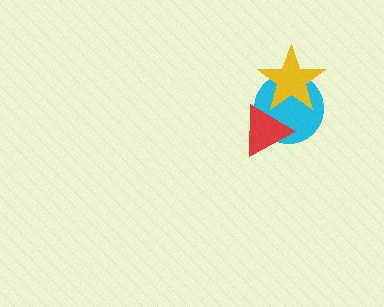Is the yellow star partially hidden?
No, no other shape covers it.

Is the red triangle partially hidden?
Yes, it is partially covered by another shape.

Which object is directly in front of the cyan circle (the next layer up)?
The red triangle is directly in front of the cyan circle.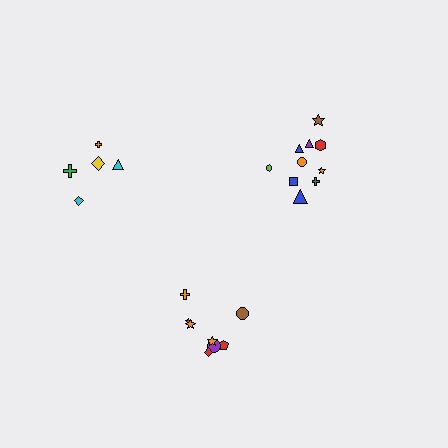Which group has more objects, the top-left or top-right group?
The top-right group.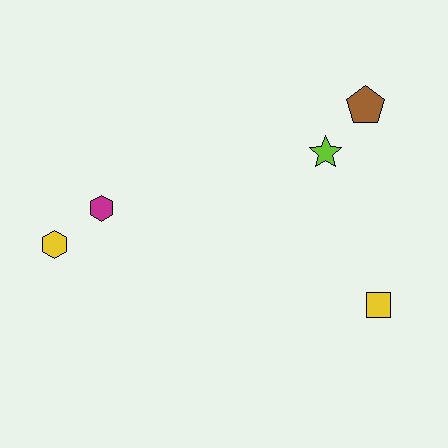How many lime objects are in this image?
There is 1 lime object.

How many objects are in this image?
There are 5 objects.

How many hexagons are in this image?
There are 2 hexagons.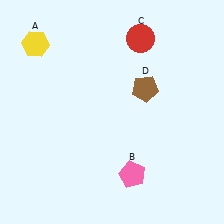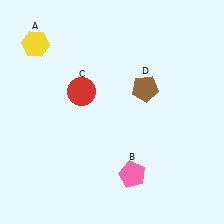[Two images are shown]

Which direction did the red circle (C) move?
The red circle (C) moved left.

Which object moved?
The red circle (C) moved left.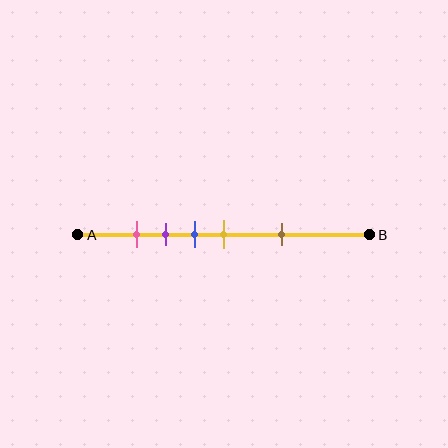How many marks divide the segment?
There are 5 marks dividing the segment.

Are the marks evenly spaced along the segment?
No, the marks are not evenly spaced.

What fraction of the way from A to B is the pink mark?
The pink mark is approximately 20% (0.2) of the way from A to B.